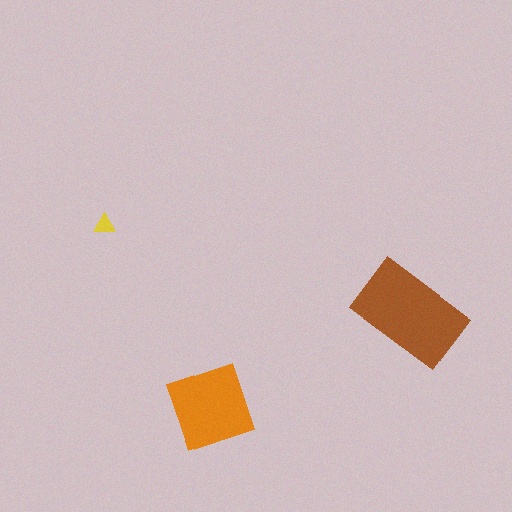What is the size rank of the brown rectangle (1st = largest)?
1st.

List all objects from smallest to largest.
The yellow triangle, the orange square, the brown rectangle.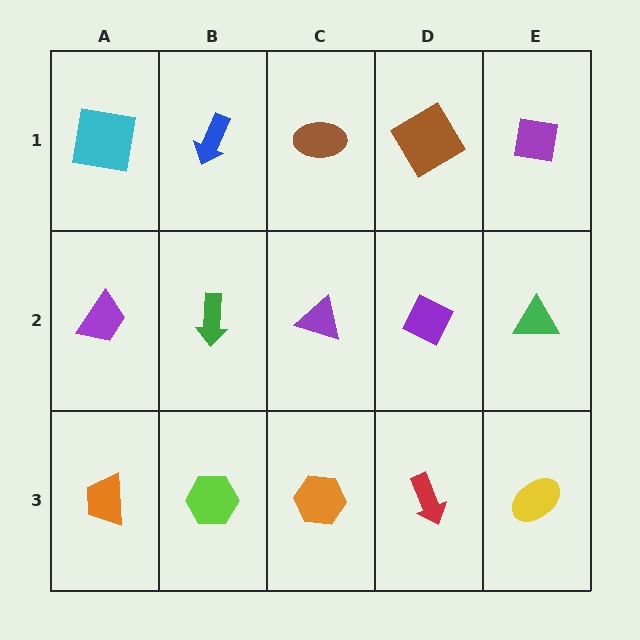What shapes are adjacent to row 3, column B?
A green arrow (row 2, column B), an orange trapezoid (row 3, column A), an orange hexagon (row 3, column C).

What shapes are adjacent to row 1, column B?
A green arrow (row 2, column B), a cyan square (row 1, column A), a brown ellipse (row 1, column C).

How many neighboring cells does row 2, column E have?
3.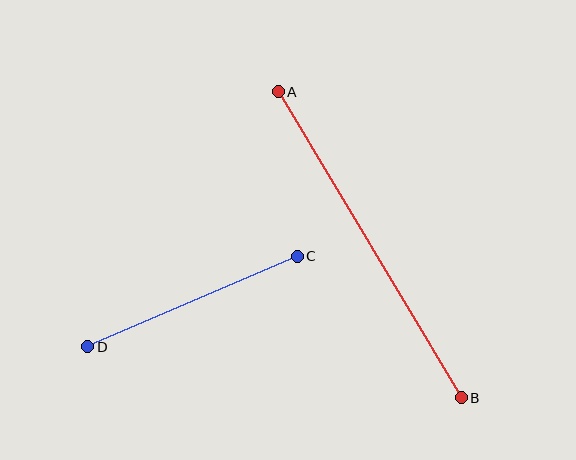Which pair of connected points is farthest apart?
Points A and B are farthest apart.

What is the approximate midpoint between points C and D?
The midpoint is at approximately (193, 302) pixels.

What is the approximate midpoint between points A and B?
The midpoint is at approximately (370, 245) pixels.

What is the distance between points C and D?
The distance is approximately 228 pixels.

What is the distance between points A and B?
The distance is approximately 357 pixels.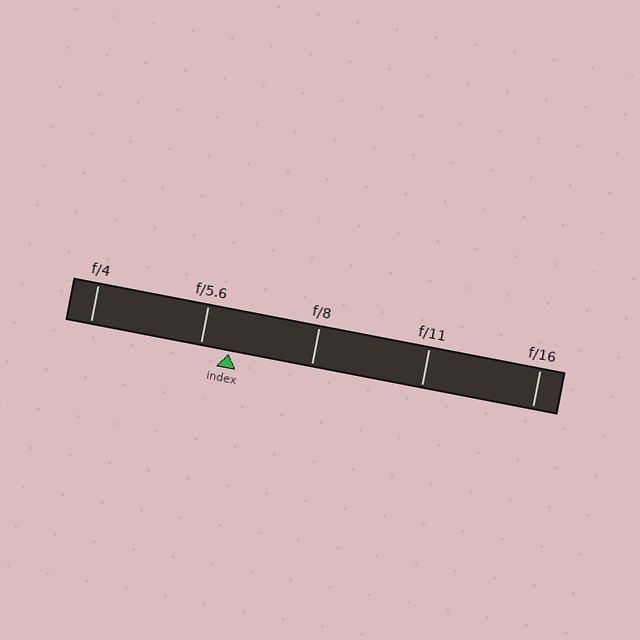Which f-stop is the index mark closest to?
The index mark is closest to f/5.6.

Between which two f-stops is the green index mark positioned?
The index mark is between f/5.6 and f/8.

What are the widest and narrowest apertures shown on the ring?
The widest aperture shown is f/4 and the narrowest is f/16.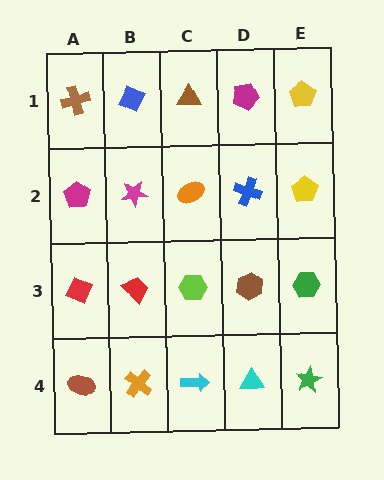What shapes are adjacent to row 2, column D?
A magenta pentagon (row 1, column D), a brown hexagon (row 3, column D), an orange ellipse (row 2, column C), a yellow pentagon (row 2, column E).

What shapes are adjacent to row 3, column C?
An orange ellipse (row 2, column C), a cyan arrow (row 4, column C), a red trapezoid (row 3, column B), a brown hexagon (row 3, column D).